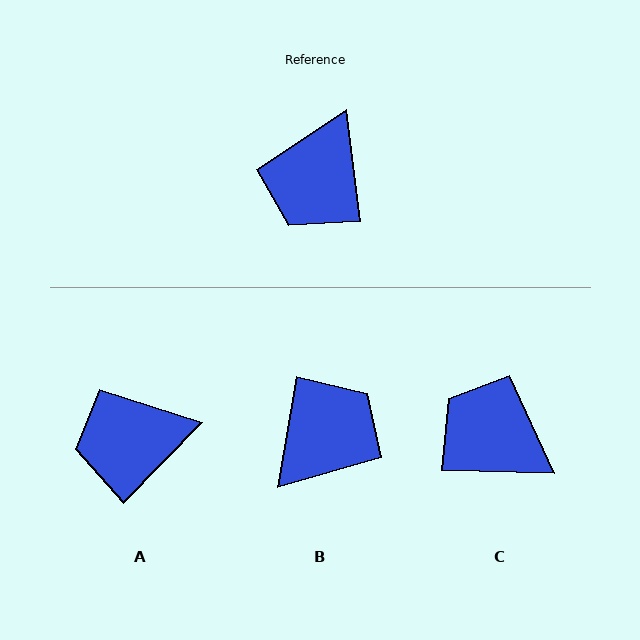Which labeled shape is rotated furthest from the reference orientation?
B, about 163 degrees away.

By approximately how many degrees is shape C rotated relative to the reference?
Approximately 99 degrees clockwise.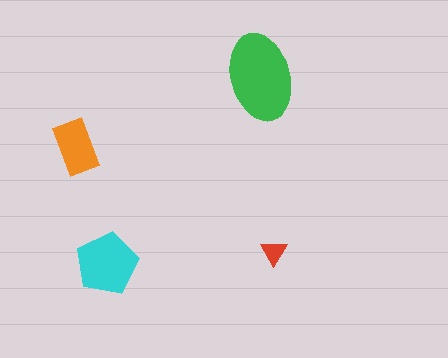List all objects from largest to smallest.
The green ellipse, the cyan pentagon, the orange rectangle, the red triangle.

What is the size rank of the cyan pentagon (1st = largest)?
2nd.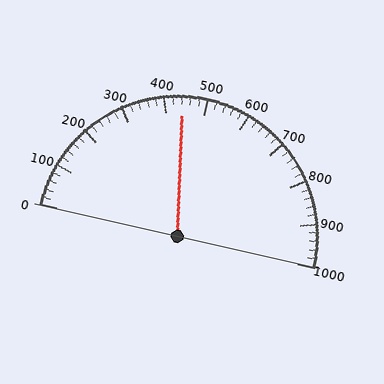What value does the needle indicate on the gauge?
The needle indicates approximately 440.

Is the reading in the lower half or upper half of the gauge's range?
The reading is in the lower half of the range (0 to 1000).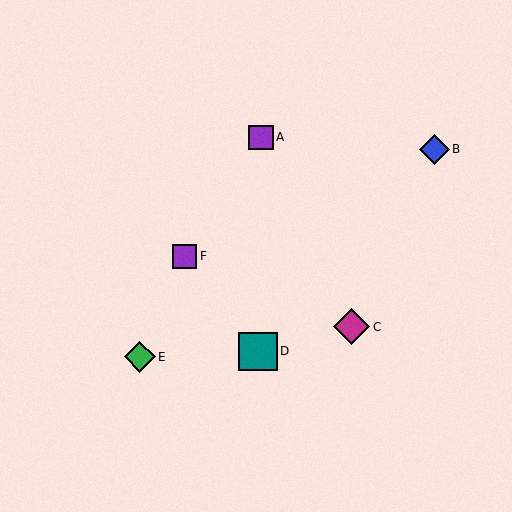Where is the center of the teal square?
The center of the teal square is at (258, 351).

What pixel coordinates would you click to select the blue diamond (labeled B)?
Click at (434, 149) to select the blue diamond B.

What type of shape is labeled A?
Shape A is a purple square.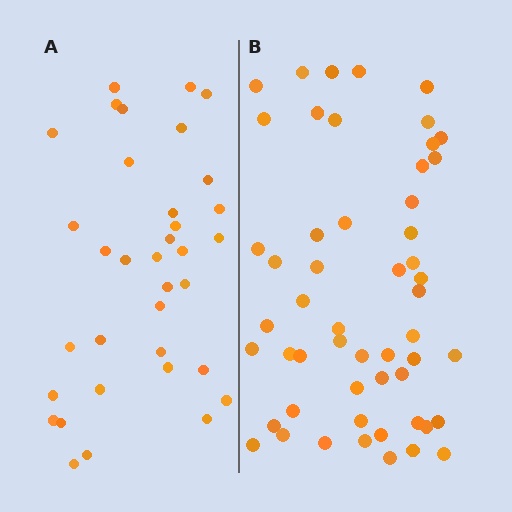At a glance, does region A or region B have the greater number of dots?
Region B (the right region) has more dots.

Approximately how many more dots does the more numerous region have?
Region B has approximately 20 more dots than region A.